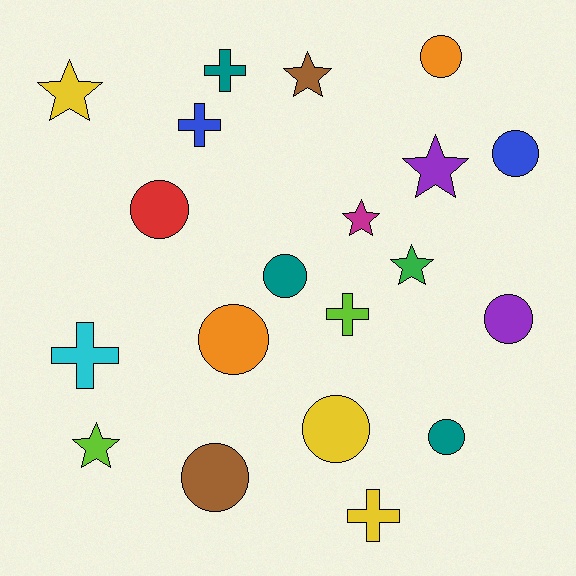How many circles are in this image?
There are 9 circles.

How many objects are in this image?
There are 20 objects.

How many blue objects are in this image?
There are 2 blue objects.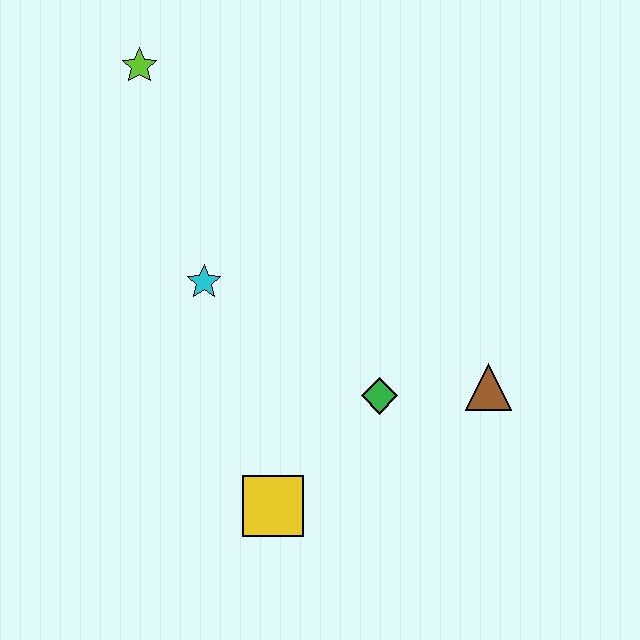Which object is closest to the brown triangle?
The green diamond is closest to the brown triangle.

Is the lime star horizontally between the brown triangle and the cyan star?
No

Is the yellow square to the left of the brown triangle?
Yes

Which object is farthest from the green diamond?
The lime star is farthest from the green diamond.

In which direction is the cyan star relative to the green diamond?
The cyan star is to the left of the green diamond.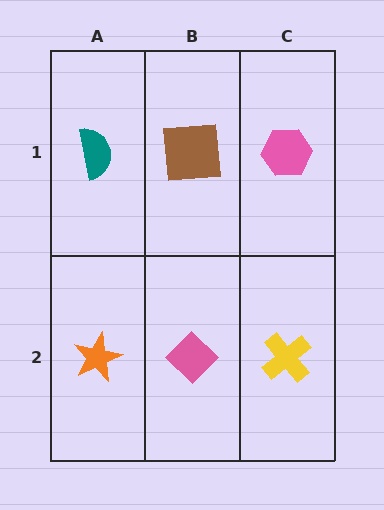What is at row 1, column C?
A pink hexagon.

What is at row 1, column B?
A brown square.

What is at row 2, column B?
A pink diamond.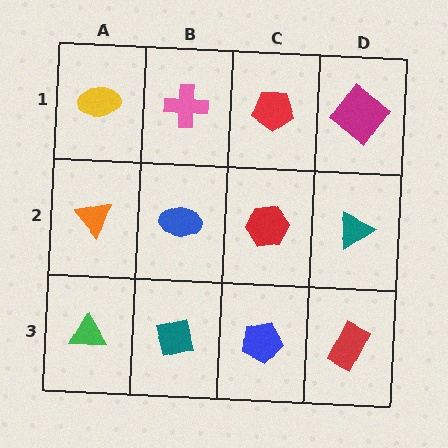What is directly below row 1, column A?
An orange triangle.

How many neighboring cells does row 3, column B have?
3.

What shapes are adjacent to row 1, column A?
An orange triangle (row 2, column A), a pink cross (row 1, column B).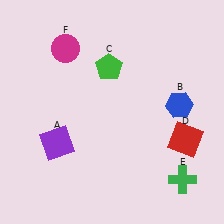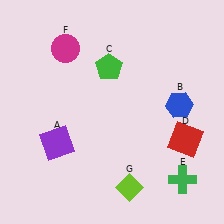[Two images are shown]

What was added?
A lime diamond (G) was added in Image 2.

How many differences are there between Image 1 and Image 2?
There is 1 difference between the two images.